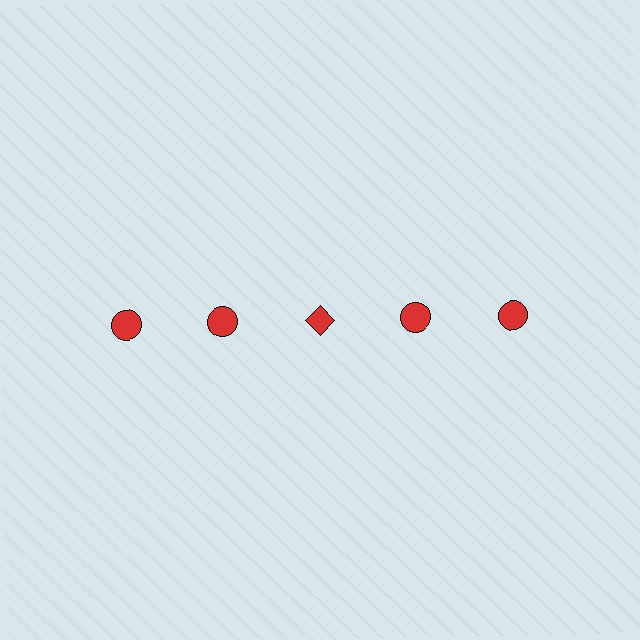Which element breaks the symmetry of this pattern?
The red diamond in the top row, center column breaks the symmetry. All other shapes are red circles.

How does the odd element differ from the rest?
It has a different shape: diamond instead of circle.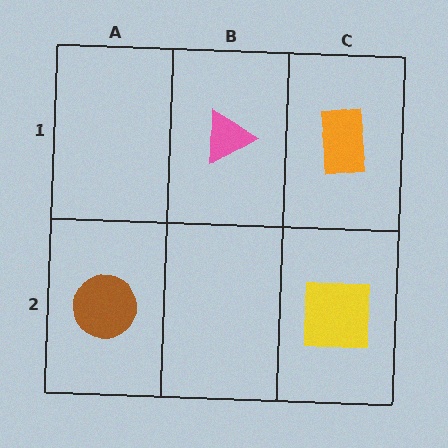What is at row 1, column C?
An orange rectangle.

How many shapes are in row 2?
2 shapes.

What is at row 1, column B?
A pink triangle.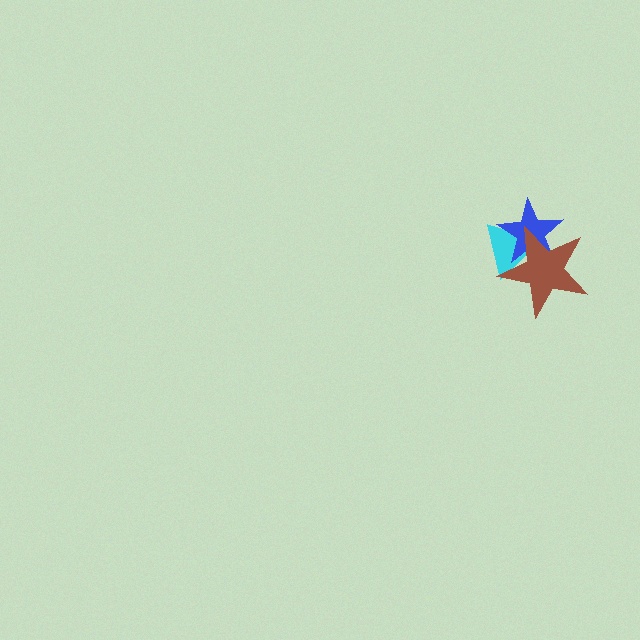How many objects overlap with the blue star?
2 objects overlap with the blue star.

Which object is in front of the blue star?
The brown star is in front of the blue star.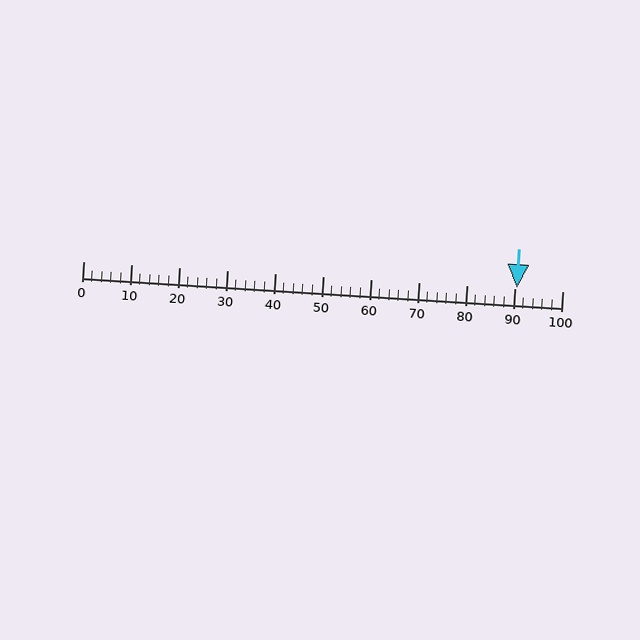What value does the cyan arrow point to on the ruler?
The cyan arrow points to approximately 91.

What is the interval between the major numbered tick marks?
The major tick marks are spaced 10 units apart.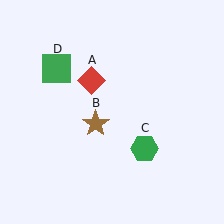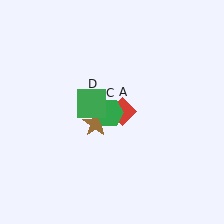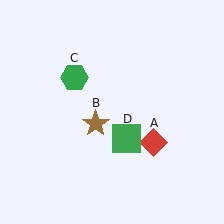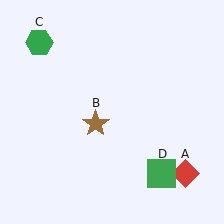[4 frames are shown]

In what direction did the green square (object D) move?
The green square (object D) moved down and to the right.